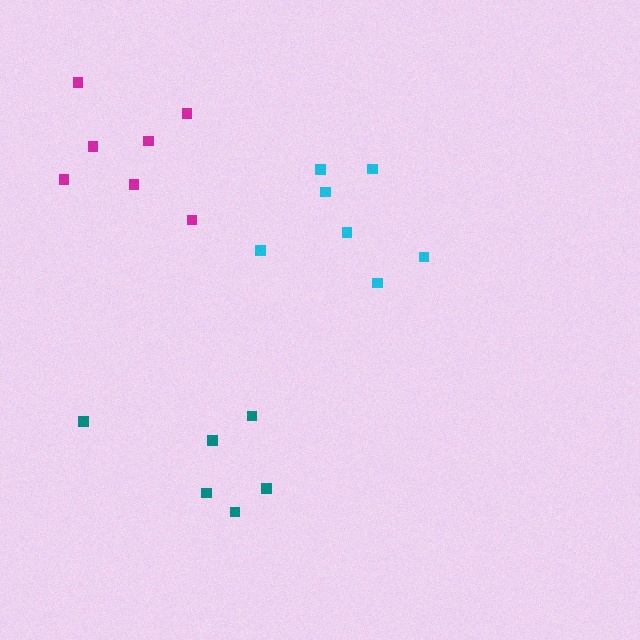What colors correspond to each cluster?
The clusters are colored: cyan, teal, magenta.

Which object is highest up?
The magenta cluster is topmost.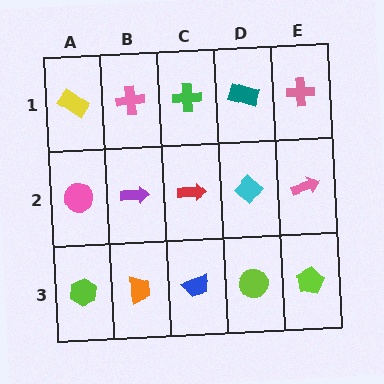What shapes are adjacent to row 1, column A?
A pink circle (row 2, column A), a pink cross (row 1, column B).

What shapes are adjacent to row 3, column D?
A cyan diamond (row 2, column D), a blue trapezoid (row 3, column C), a lime pentagon (row 3, column E).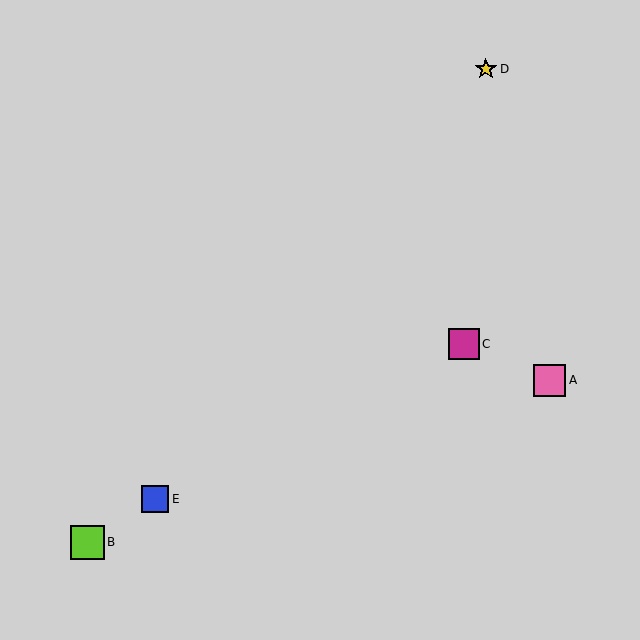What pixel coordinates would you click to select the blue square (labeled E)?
Click at (155, 499) to select the blue square E.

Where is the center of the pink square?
The center of the pink square is at (550, 380).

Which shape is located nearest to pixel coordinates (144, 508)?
The blue square (labeled E) at (155, 499) is nearest to that location.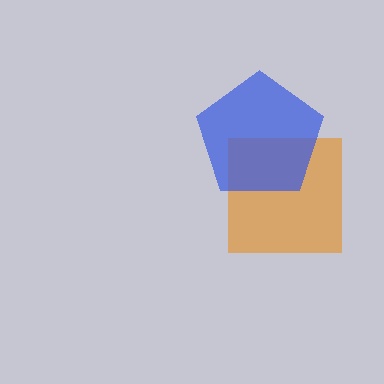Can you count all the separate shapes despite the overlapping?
Yes, there are 2 separate shapes.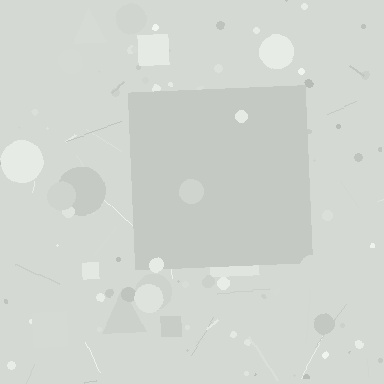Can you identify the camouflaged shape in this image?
The camouflaged shape is a square.